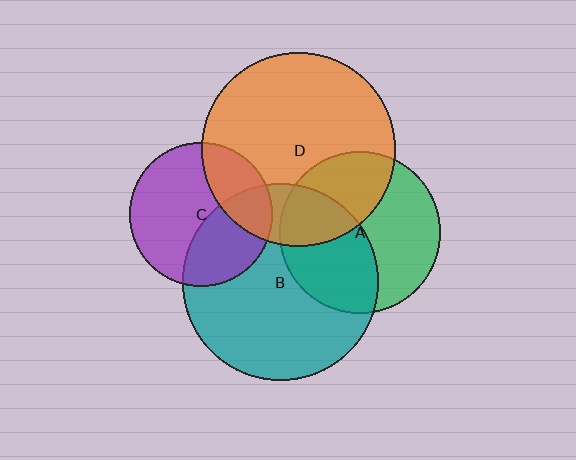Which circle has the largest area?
Circle B (teal).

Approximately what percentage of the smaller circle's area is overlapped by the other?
Approximately 35%.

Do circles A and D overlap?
Yes.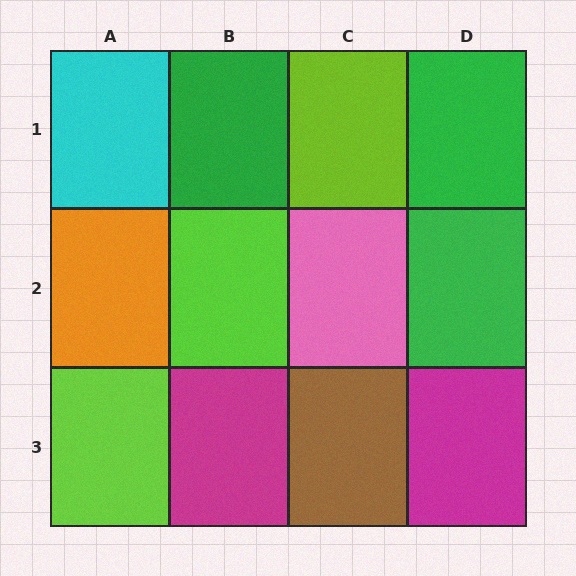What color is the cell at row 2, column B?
Lime.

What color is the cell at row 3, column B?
Magenta.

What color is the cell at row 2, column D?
Green.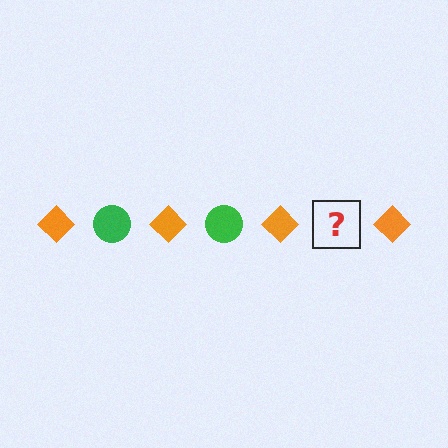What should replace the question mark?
The question mark should be replaced with a green circle.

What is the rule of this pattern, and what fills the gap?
The rule is that the pattern alternates between orange diamond and green circle. The gap should be filled with a green circle.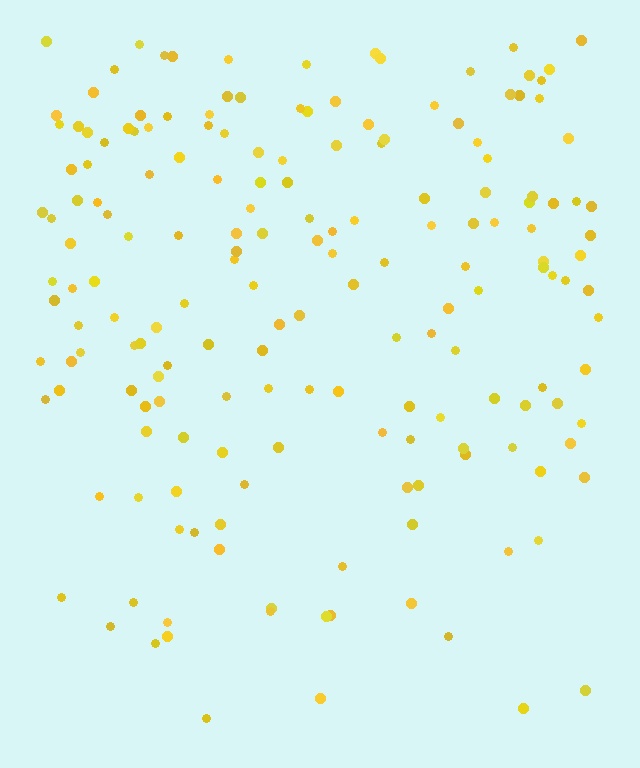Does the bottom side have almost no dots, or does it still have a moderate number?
Still a moderate number, just noticeably fewer than the top.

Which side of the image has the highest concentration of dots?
The top.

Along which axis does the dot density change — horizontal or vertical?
Vertical.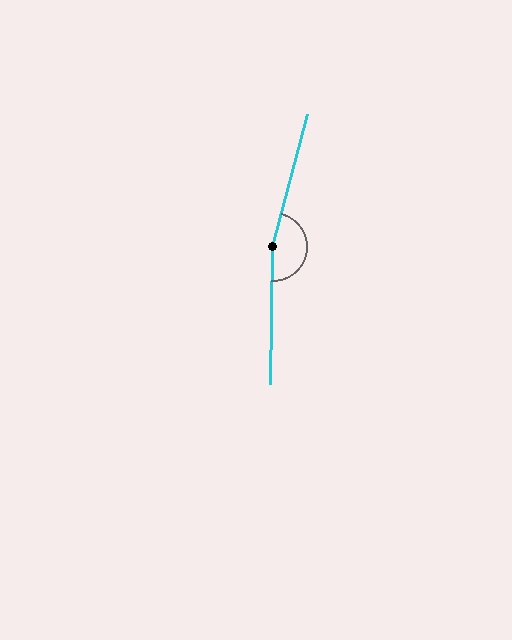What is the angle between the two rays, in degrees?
Approximately 166 degrees.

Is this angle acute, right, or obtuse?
It is obtuse.